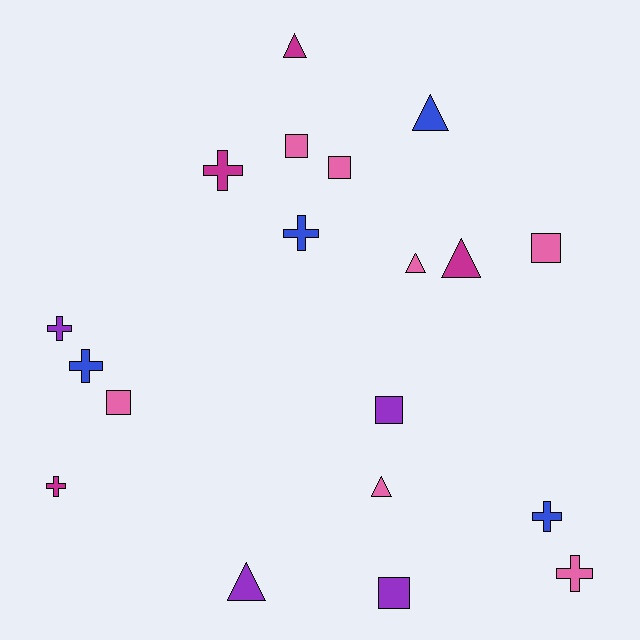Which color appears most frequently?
Pink, with 7 objects.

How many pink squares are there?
There are 4 pink squares.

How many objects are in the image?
There are 19 objects.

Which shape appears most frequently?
Cross, with 7 objects.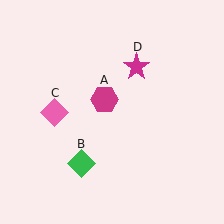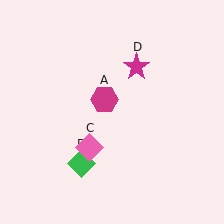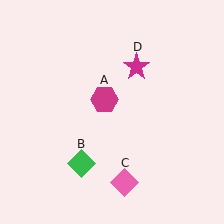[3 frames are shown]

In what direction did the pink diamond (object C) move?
The pink diamond (object C) moved down and to the right.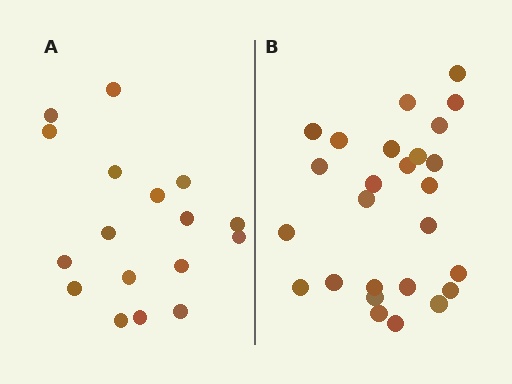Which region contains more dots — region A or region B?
Region B (the right region) has more dots.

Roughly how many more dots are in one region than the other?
Region B has roughly 8 or so more dots than region A.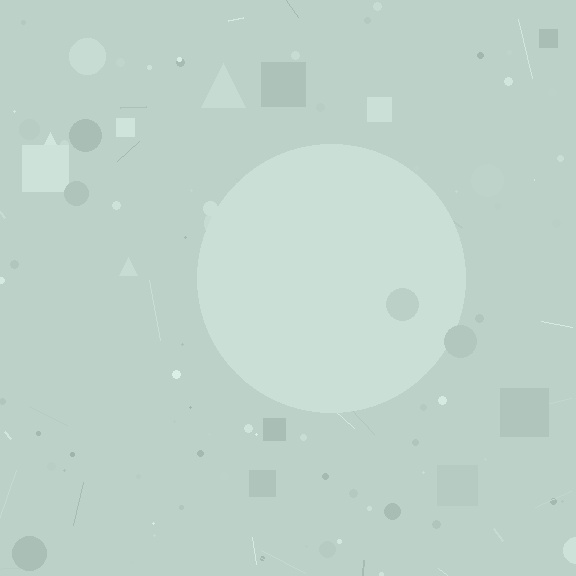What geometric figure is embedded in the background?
A circle is embedded in the background.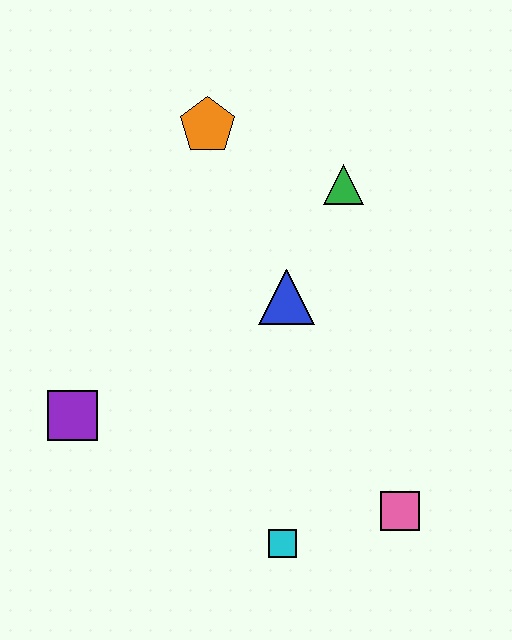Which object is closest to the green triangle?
The blue triangle is closest to the green triangle.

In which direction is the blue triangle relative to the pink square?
The blue triangle is above the pink square.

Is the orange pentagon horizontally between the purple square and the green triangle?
Yes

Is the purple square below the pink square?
No